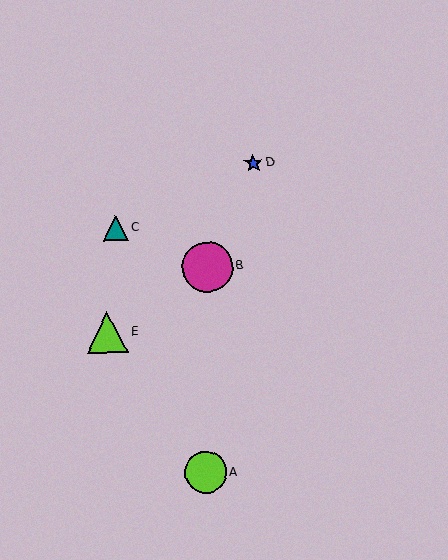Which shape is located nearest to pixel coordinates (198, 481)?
The lime circle (labeled A) at (206, 472) is nearest to that location.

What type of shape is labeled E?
Shape E is a lime triangle.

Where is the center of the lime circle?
The center of the lime circle is at (206, 472).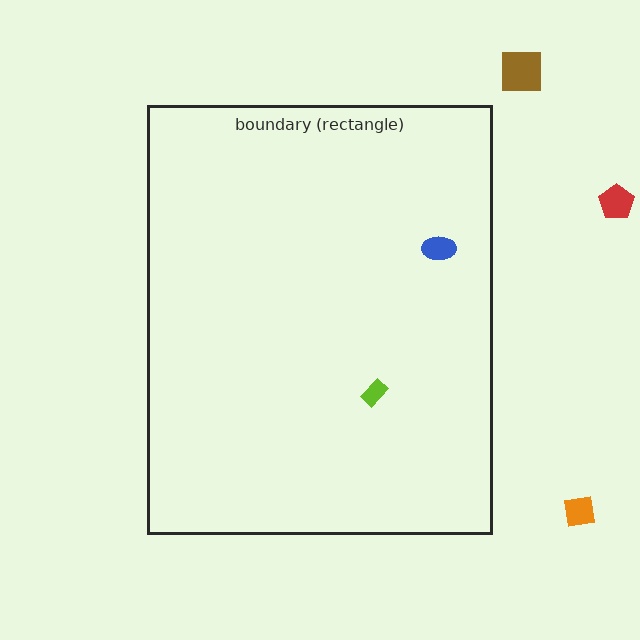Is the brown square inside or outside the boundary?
Outside.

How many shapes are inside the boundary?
2 inside, 3 outside.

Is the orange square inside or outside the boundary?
Outside.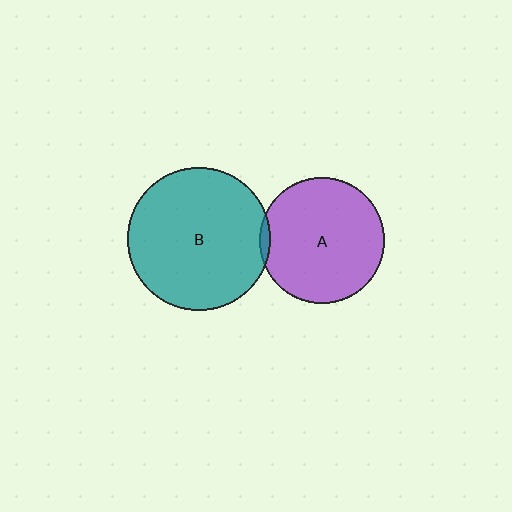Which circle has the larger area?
Circle B (teal).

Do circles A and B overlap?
Yes.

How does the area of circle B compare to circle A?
Approximately 1.3 times.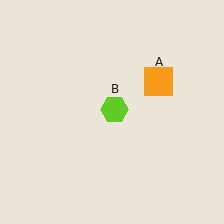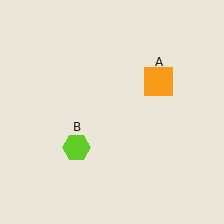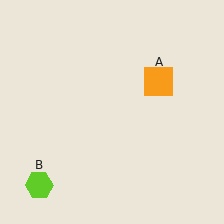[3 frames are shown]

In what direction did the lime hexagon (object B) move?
The lime hexagon (object B) moved down and to the left.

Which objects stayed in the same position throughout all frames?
Orange square (object A) remained stationary.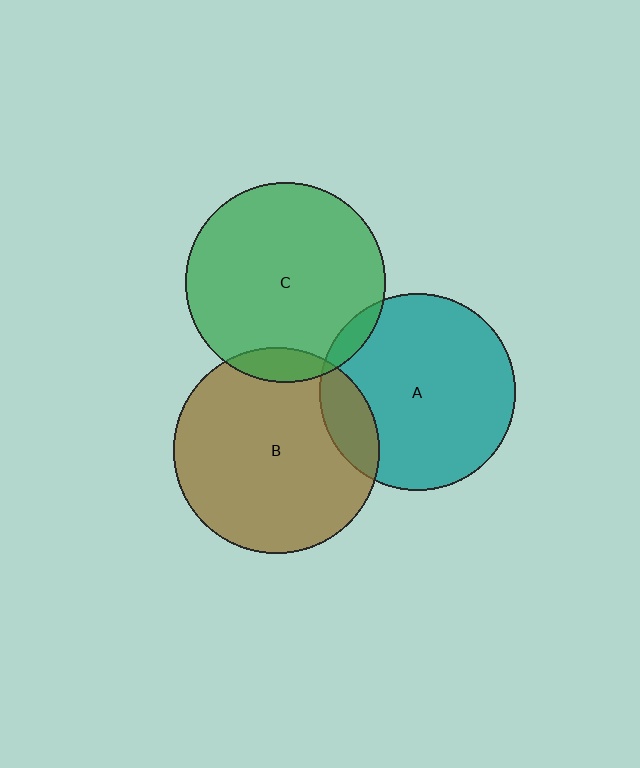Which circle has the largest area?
Circle B (brown).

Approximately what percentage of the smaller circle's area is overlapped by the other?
Approximately 10%.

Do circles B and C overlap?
Yes.